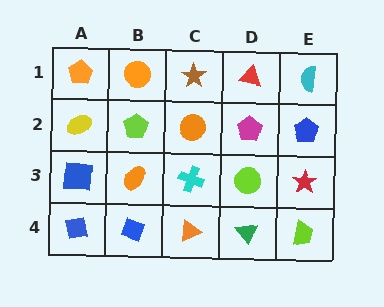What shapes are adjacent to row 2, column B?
An orange circle (row 1, column B), an orange ellipse (row 3, column B), a yellow ellipse (row 2, column A), an orange circle (row 2, column C).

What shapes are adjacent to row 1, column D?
A magenta pentagon (row 2, column D), a brown star (row 1, column C), a cyan semicircle (row 1, column E).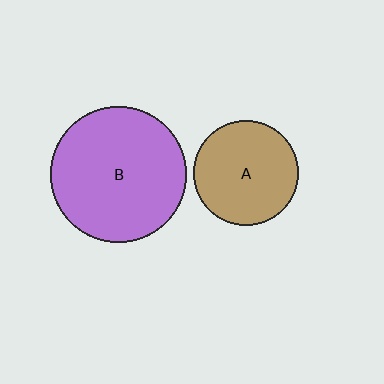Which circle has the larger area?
Circle B (purple).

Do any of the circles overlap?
No, none of the circles overlap.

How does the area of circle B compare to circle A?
Approximately 1.7 times.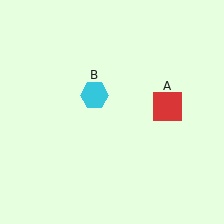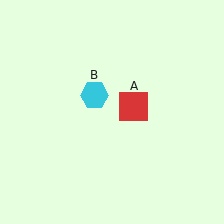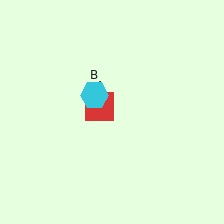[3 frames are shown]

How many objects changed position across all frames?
1 object changed position: red square (object A).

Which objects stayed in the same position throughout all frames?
Cyan hexagon (object B) remained stationary.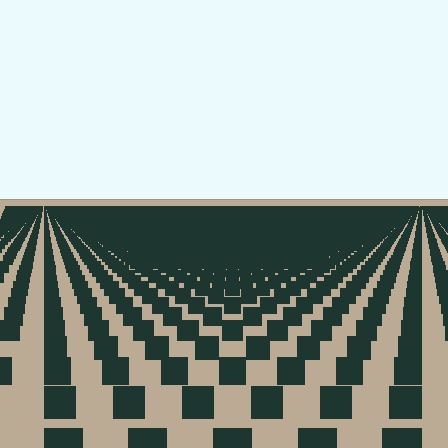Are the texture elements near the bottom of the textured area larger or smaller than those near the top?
Larger. Near the bottom, elements are closer to the viewer and appear at a bigger on-screen size.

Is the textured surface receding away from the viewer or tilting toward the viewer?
The surface is receding away from the viewer. Texture elements get smaller and denser toward the top.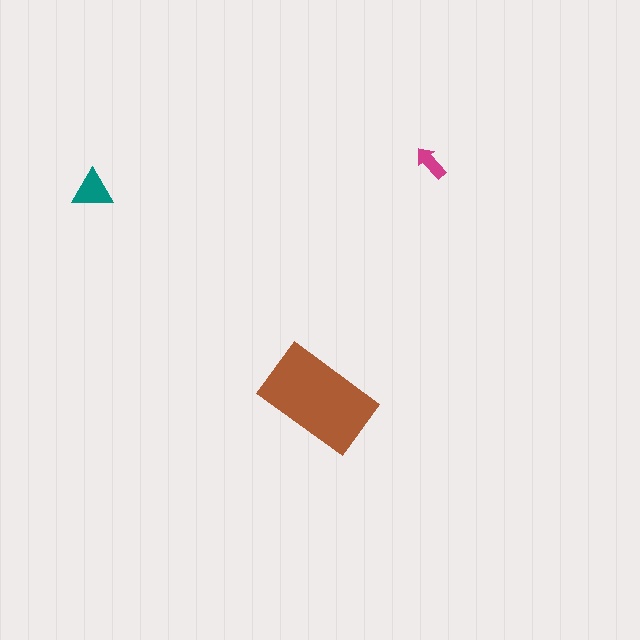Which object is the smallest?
The magenta arrow.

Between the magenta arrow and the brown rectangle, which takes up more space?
The brown rectangle.